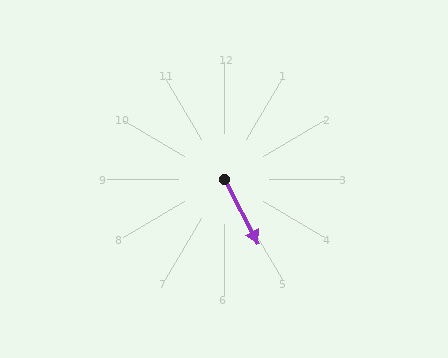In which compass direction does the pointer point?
Southeast.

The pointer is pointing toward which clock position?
Roughly 5 o'clock.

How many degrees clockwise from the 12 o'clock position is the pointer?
Approximately 153 degrees.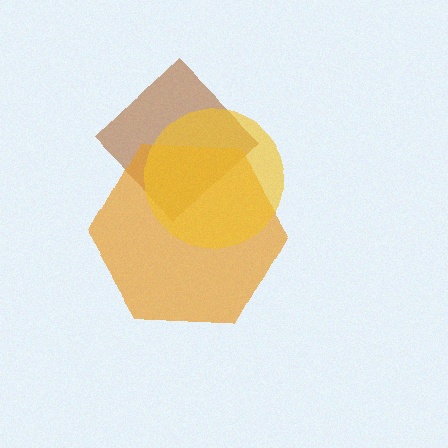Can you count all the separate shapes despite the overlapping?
Yes, there are 3 separate shapes.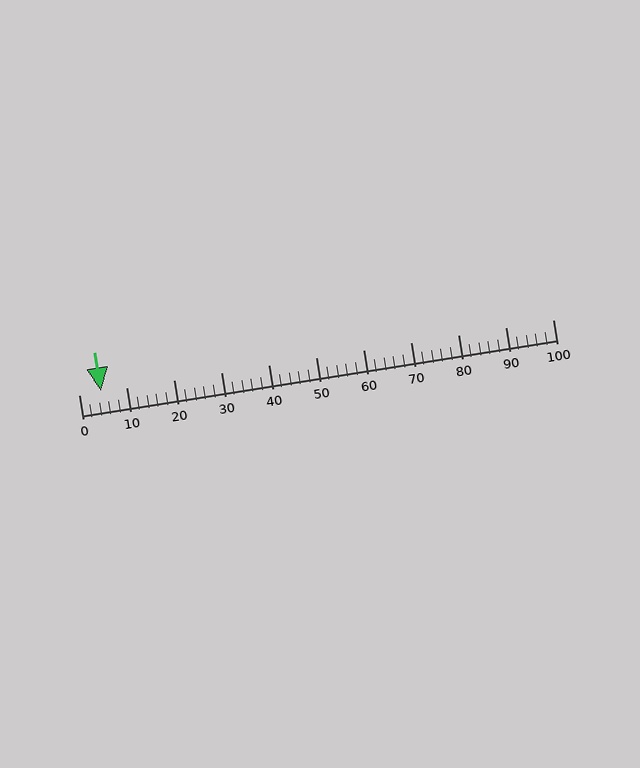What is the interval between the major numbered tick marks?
The major tick marks are spaced 10 units apart.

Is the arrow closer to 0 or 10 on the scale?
The arrow is closer to 0.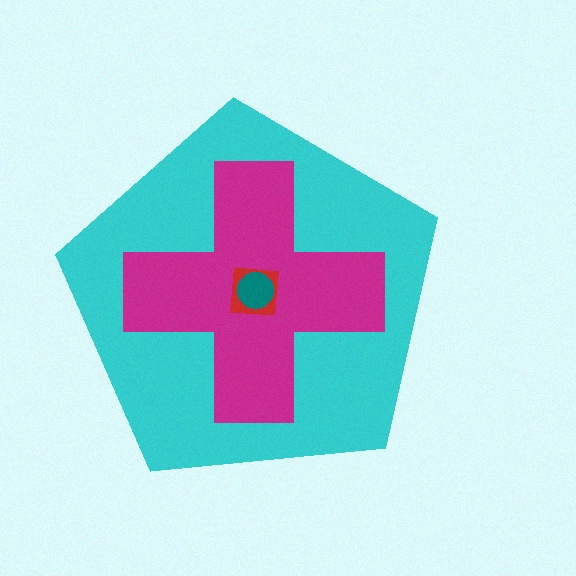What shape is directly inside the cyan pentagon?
The magenta cross.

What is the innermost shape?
The teal circle.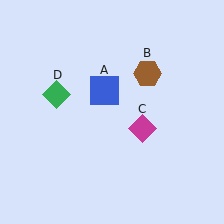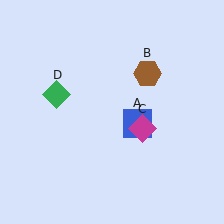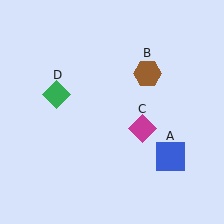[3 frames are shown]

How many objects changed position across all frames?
1 object changed position: blue square (object A).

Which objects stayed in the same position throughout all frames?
Brown hexagon (object B) and magenta diamond (object C) and green diamond (object D) remained stationary.